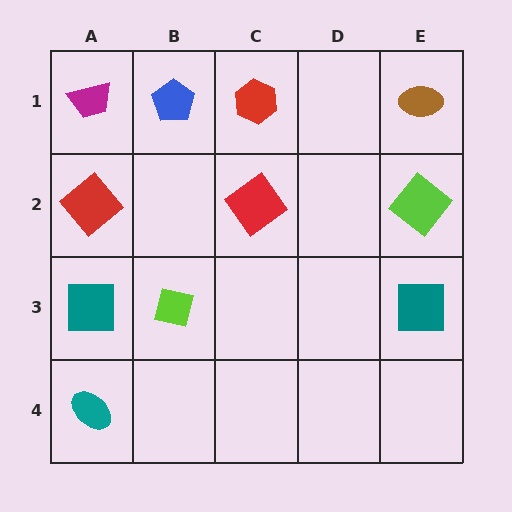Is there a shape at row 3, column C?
No, that cell is empty.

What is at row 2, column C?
A red diamond.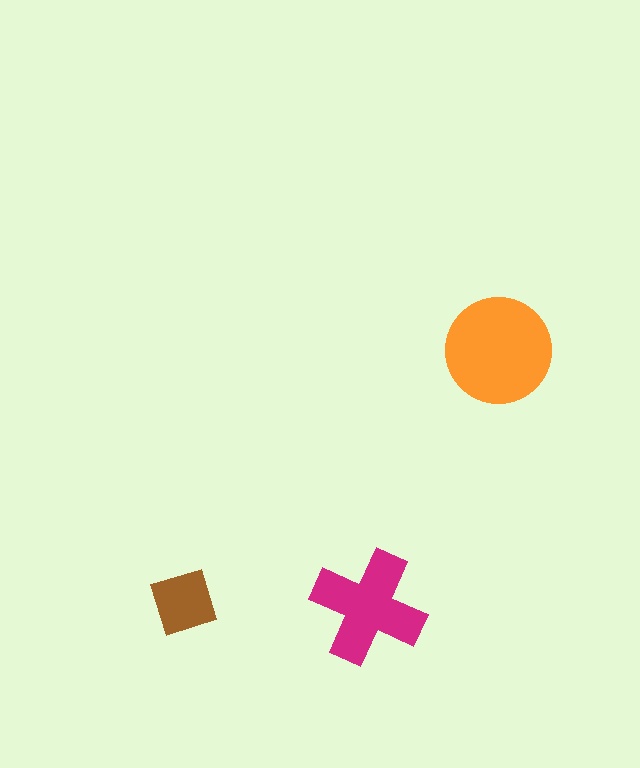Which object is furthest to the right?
The orange circle is rightmost.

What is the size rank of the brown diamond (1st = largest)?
3rd.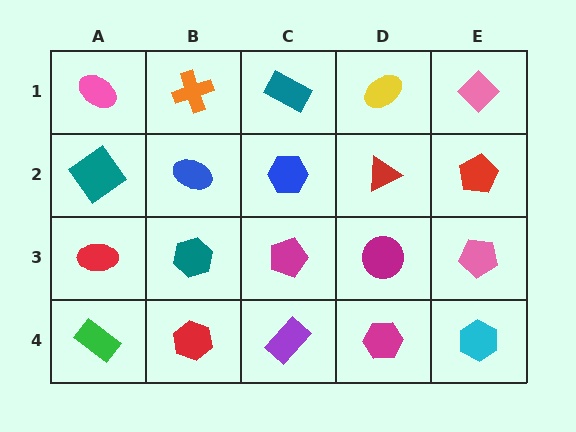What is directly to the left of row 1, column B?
A pink ellipse.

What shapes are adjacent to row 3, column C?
A blue hexagon (row 2, column C), a purple rectangle (row 4, column C), a teal hexagon (row 3, column B), a magenta circle (row 3, column D).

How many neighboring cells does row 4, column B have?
3.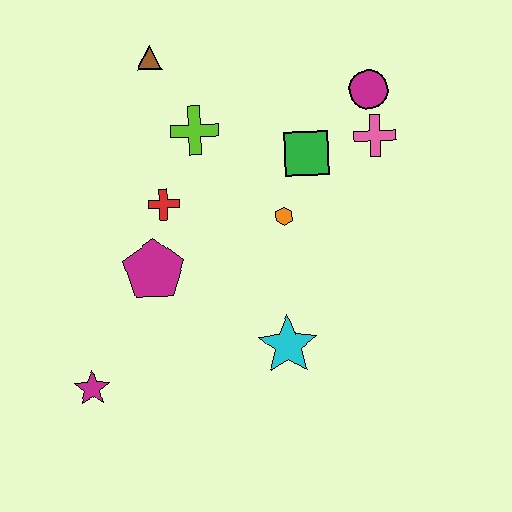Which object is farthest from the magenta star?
The magenta circle is farthest from the magenta star.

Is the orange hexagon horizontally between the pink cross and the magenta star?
Yes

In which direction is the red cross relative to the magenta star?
The red cross is above the magenta star.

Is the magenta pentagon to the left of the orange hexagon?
Yes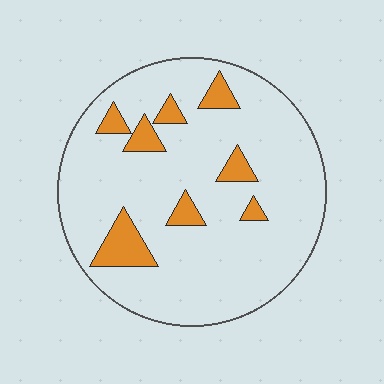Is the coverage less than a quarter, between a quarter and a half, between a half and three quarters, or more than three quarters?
Less than a quarter.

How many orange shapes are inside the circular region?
8.